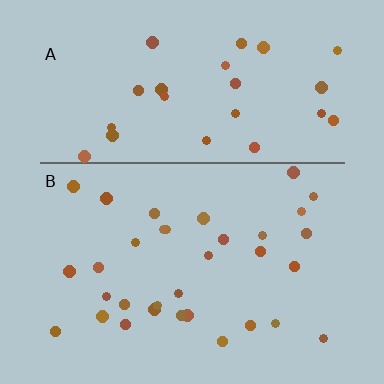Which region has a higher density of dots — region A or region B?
B (the bottom).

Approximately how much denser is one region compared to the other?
Approximately 1.2× — region B over region A.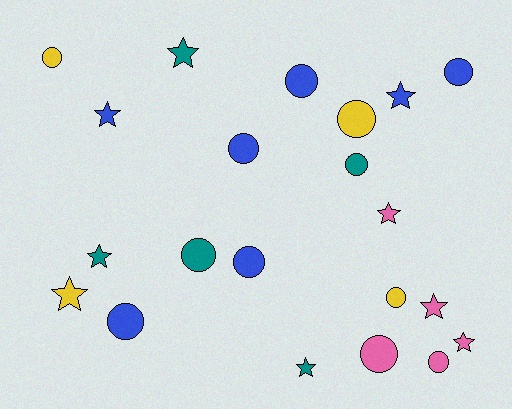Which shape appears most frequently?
Circle, with 12 objects.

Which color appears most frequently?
Blue, with 7 objects.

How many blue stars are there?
There are 2 blue stars.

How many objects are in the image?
There are 21 objects.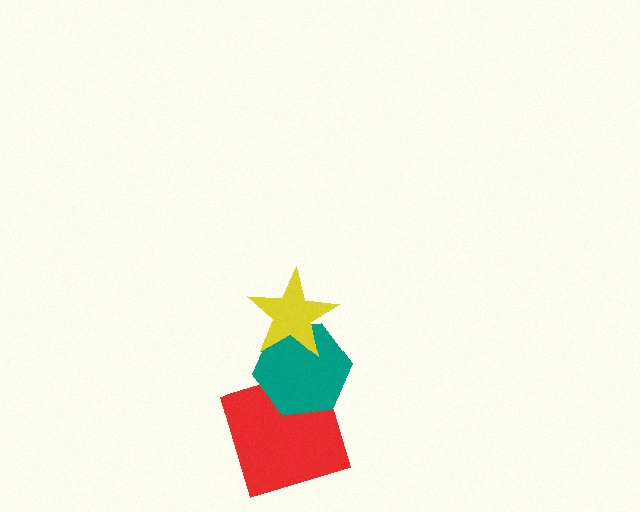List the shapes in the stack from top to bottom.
From top to bottom: the yellow star, the teal hexagon, the red square.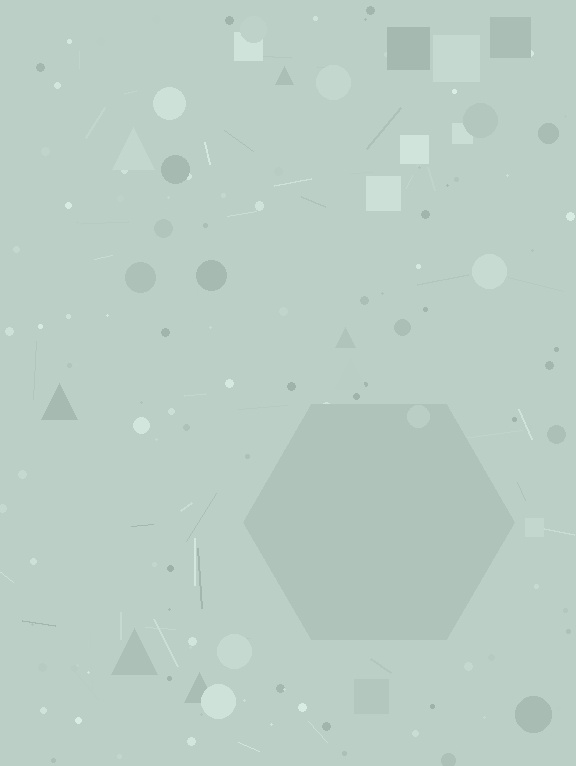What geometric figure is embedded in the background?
A hexagon is embedded in the background.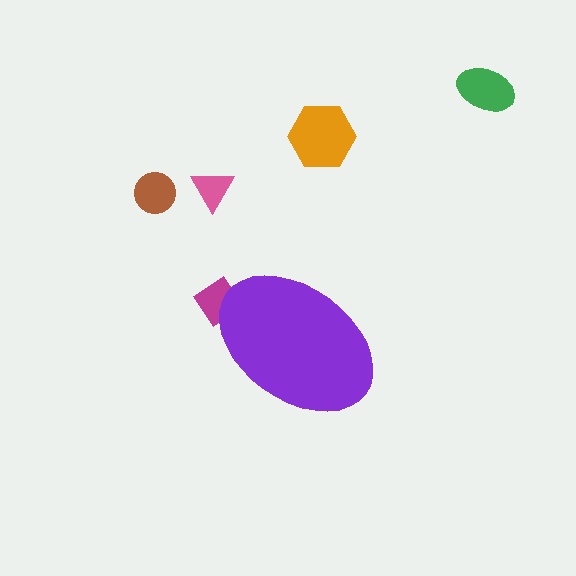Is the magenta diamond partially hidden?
Yes, the magenta diamond is partially hidden behind the purple ellipse.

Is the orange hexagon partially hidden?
No, the orange hexagon is fully visible.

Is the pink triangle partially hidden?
No, the pink triangle is fully visible.